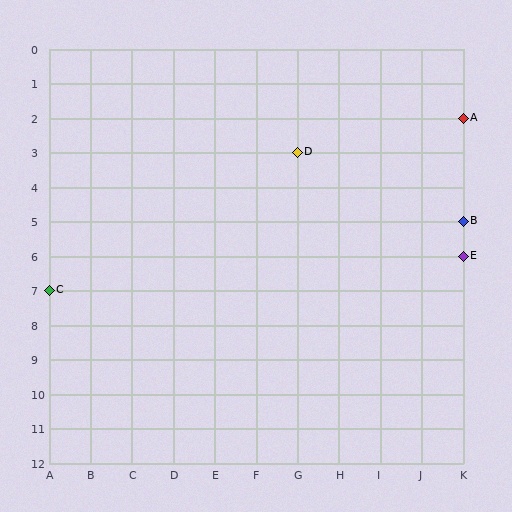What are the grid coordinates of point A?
Point A is at grid coordinates (K, 2).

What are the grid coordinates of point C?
Point C is at grid coordinates (A, 7).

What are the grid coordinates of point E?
Point E is at grid coordinates (K, 6).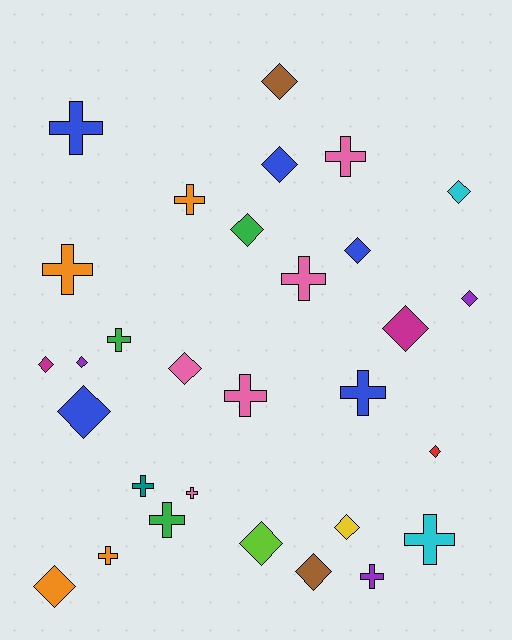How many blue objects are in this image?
There are 5 blue objects.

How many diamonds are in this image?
There are 16 diamonds.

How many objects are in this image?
There are 30 objects.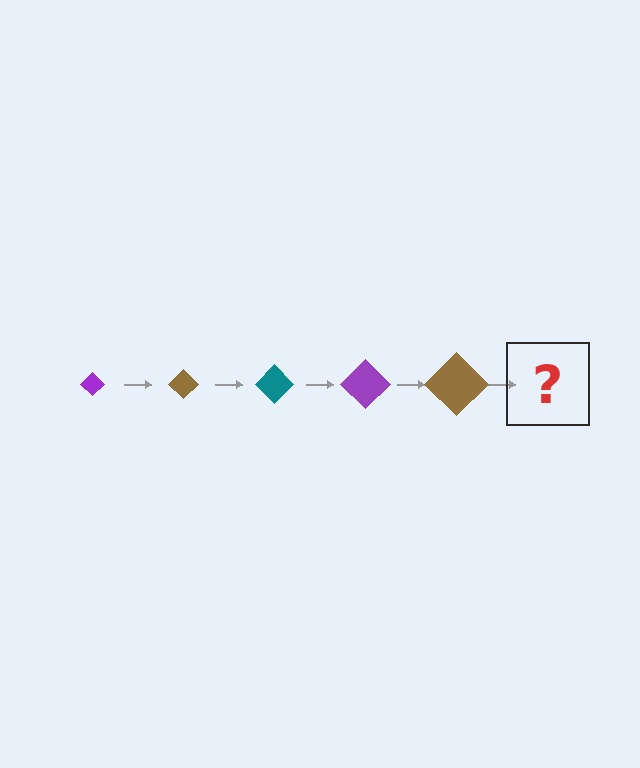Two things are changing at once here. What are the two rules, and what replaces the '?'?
The two rules are that the diamond grows larger each step and the color cycles through purple, brown, and teal. The '?' should be a teal diamond, larger than the previous one.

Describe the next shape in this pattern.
It should be a teal diamond, larger than the previous one.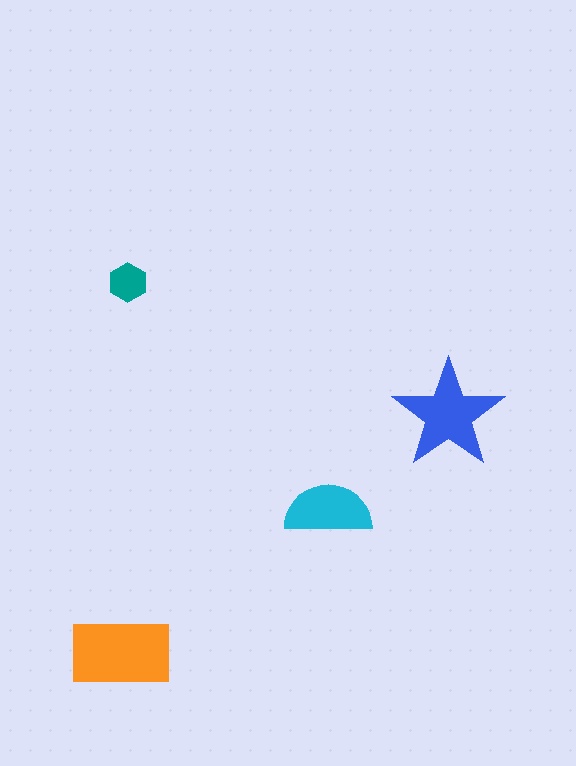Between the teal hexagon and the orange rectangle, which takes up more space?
The orange rectangle.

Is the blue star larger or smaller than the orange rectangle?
Smaller.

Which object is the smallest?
The teal hexagon.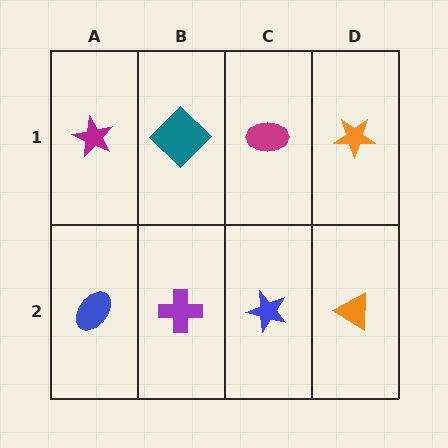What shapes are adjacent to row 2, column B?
A teal diamond (row 1, column B), a blue ellipse (row 2, column A), a blue star (row 2, column C).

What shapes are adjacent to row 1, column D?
An orange triangle (row 2, column D), a magenta ellipse (row 1, column C).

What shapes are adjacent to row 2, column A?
A magenta star (row 1, column A), a purple cross (row 2, column B).